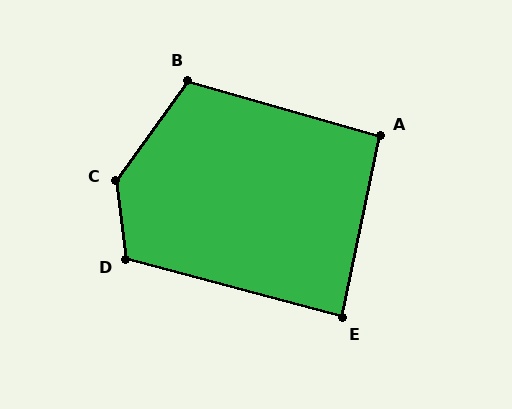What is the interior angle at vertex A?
Approximately 94 degrees (approximately right).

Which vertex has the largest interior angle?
C, at approximately 138 degrees.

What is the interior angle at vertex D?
Approximately 112 degrees (obtuse).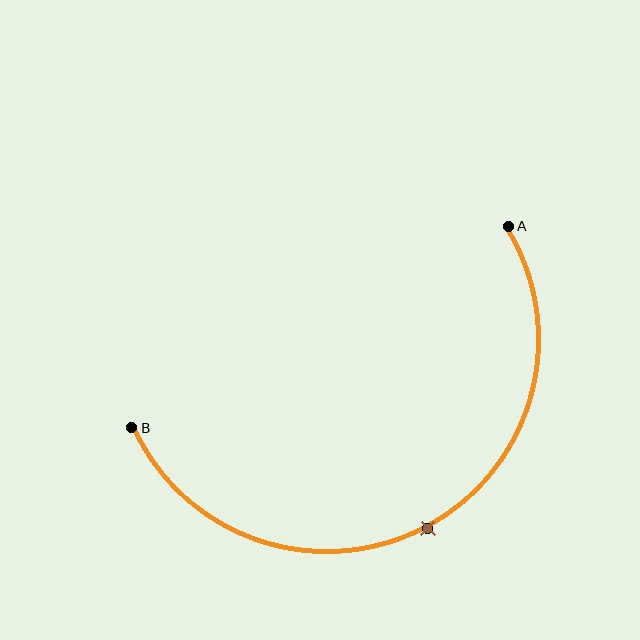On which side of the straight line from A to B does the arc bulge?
The arc bulges below the straight line connecting A and B.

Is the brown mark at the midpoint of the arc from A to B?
Yes. The brown mark lies on the arc at equal arc-length from both A and B — it is the arc midpoint.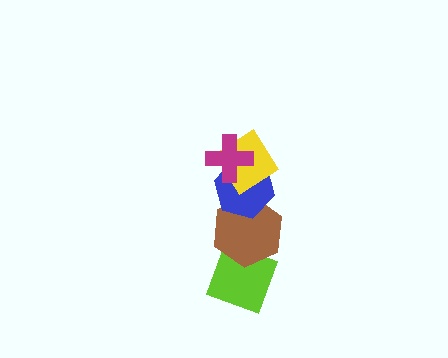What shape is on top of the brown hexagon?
The blue hexagon is on top of the brown hexagon.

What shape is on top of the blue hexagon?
The yellow diamond is on top of the blue hexagon.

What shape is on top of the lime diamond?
The brown hexagon is on top of the lime diamond.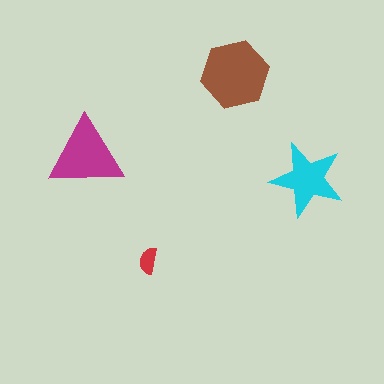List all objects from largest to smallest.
The brown hexagon, the magenta triangle, the cyan star, the red semicircle.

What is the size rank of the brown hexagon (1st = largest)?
1st.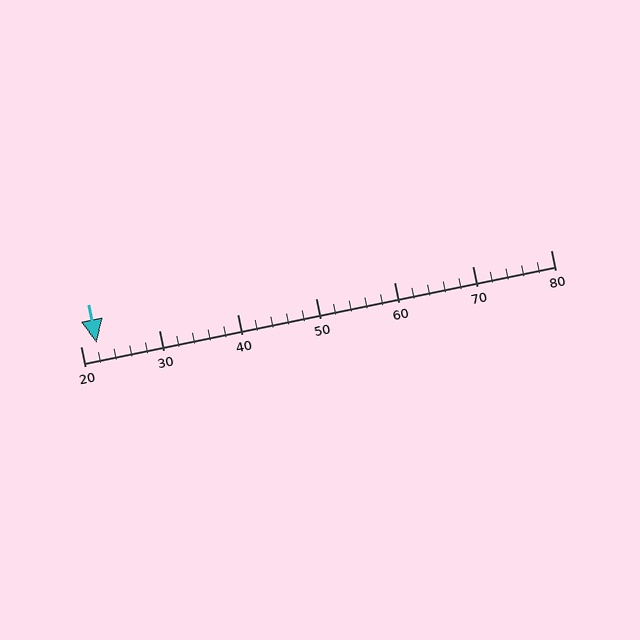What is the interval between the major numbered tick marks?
The major tick marks are spaced 10 units apart.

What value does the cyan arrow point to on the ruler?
The cyan arrow points to approximately 22.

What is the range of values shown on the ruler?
The ruler shows values from 20 to 80.